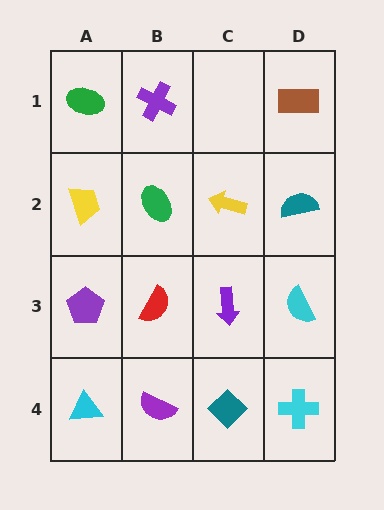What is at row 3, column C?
A purple arrow.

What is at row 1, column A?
A green ellipse.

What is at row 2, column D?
A teal semicircle.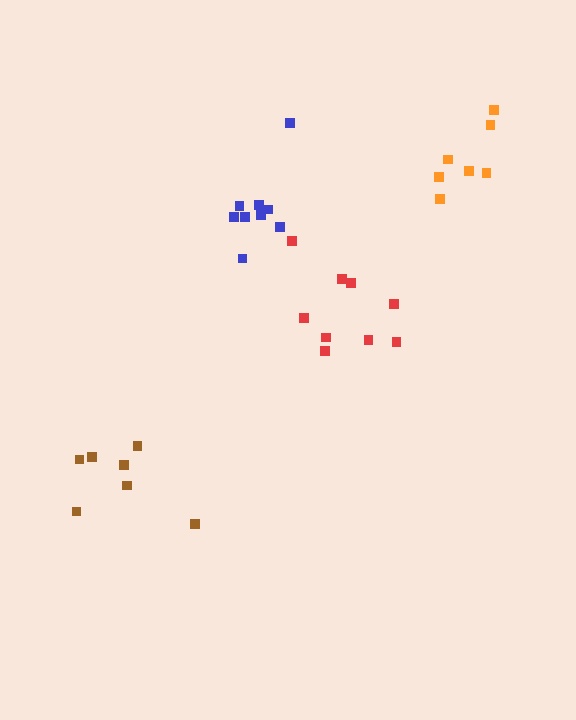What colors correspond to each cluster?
The clusters are colored: brown, red, orange, blue.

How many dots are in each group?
Group 1: 7 dots, Group 2: 9 dots, Group 3: 7 dots, Group 4: 9 dots (32 total).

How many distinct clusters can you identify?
There are 4 distinct clusters.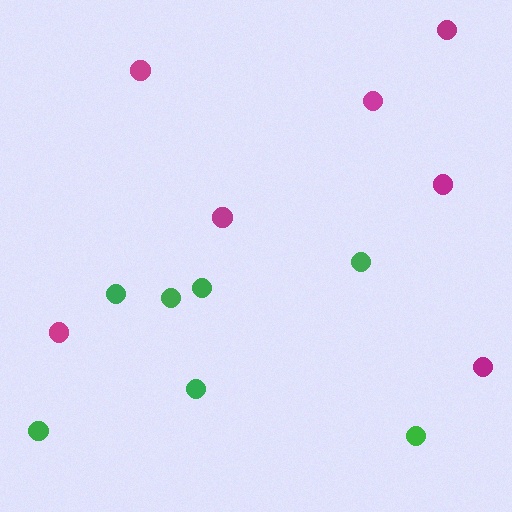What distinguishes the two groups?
There are 2 groups: one group of green circles (7) and one group of magenta circles (7).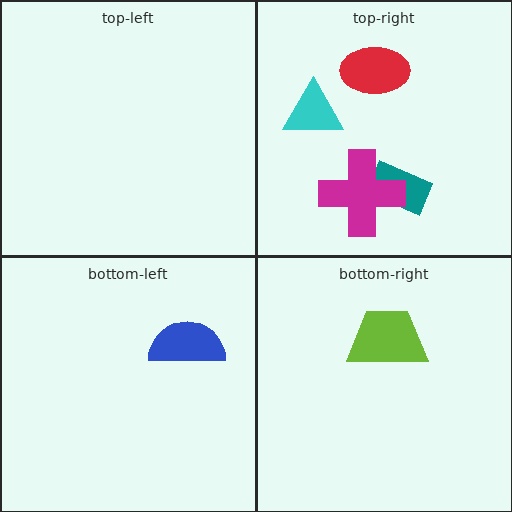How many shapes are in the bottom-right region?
1.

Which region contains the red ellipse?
The top-right region.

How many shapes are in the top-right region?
4.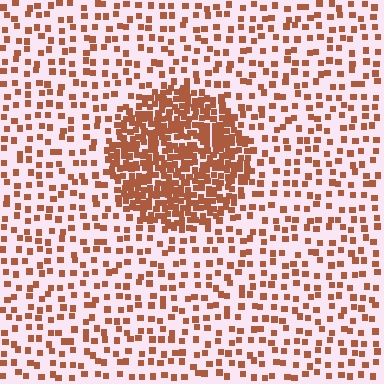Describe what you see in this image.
The image contains small brown elements arranged at two different densities. A circle-shaped region is visible where the elements are more densely packed than the surrounding area.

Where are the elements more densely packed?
The elements are more densely packed inside the circle boundary.